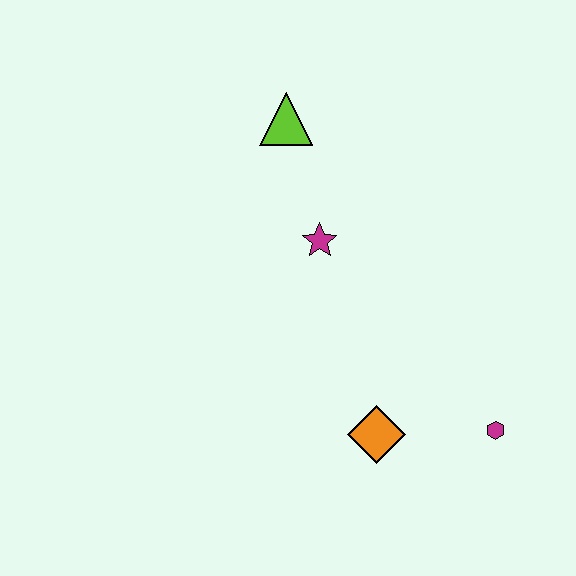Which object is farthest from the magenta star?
The magenta hexagon is farthest from the magenta star.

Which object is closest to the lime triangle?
The magenta star is closest to the lime triangle.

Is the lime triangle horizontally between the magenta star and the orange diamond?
No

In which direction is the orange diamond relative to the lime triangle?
The orange diamond is below the lime triangle.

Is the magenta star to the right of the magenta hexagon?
No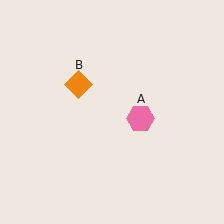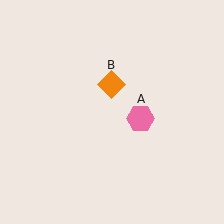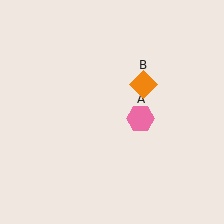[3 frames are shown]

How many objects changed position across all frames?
1 object changed position: orange diamond (object B).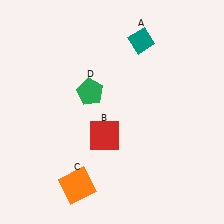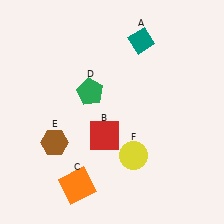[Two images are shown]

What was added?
A brown hexagon (E), a yellow circle (F) were added in Image 2.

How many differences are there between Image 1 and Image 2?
There are 2 differences between the two images.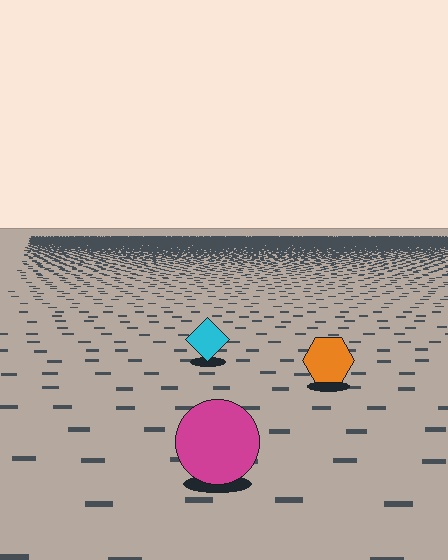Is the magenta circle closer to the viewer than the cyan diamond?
Yes. The magenta circle is closer — you can tell from the texture gradient: the ground texture is coarser near it.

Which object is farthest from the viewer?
The cyan diamond is farthest from the viewer. It appears smaller and the ground texture around it is denser.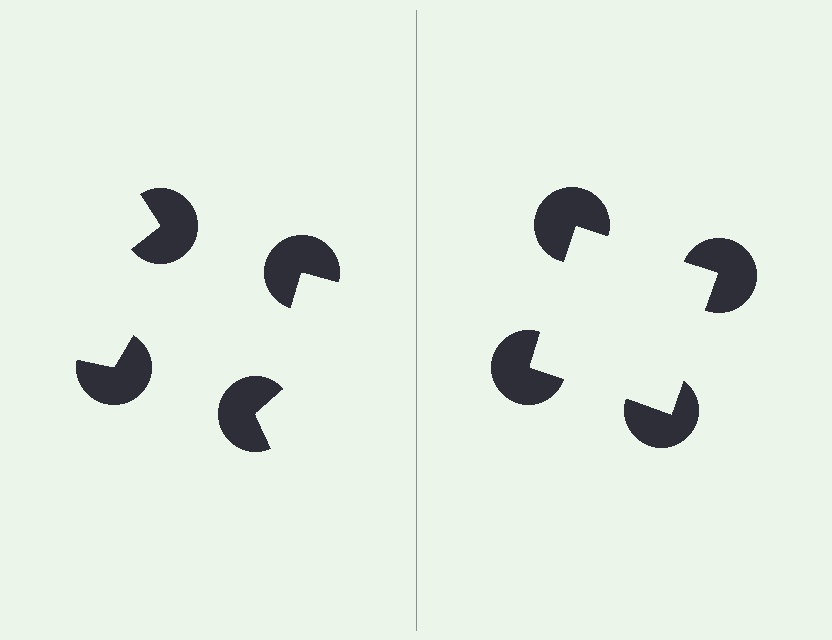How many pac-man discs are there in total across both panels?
8 — 4 on each side.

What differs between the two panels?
The pac-man discs are positioned identically on both sides; only the wedge orientations differ. On the right they align to a square; on the left they are misaligned.